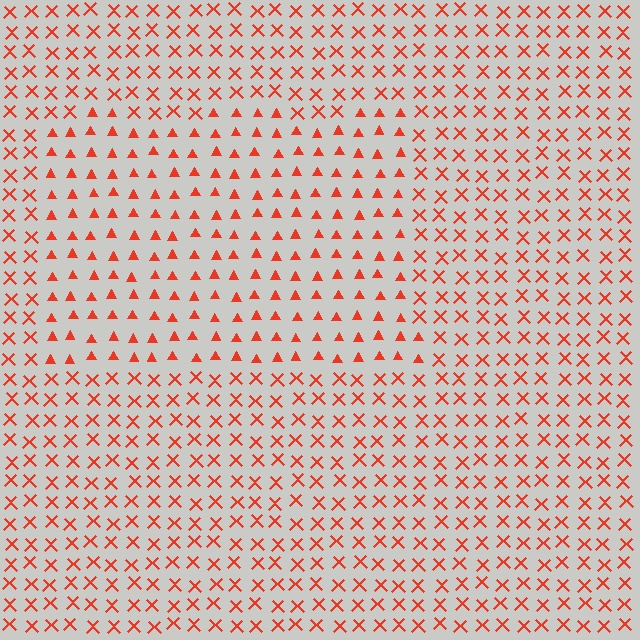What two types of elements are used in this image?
The image uses triangles inside the rectangle region and X marks outside it.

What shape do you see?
I see a rectangle.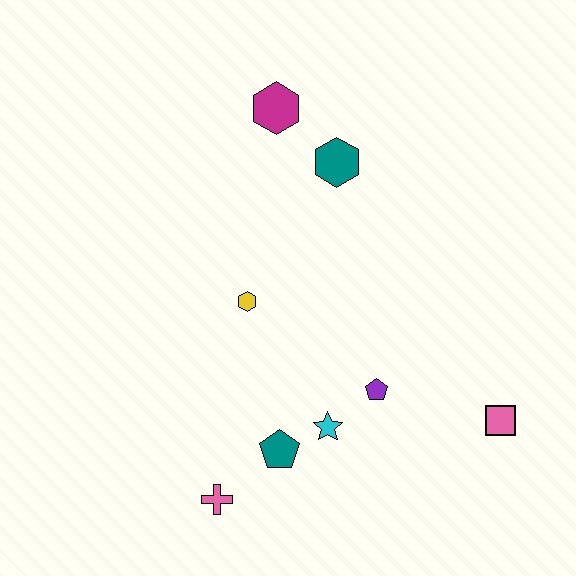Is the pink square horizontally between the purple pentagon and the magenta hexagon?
No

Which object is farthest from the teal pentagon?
The magenta hexagon is farthest from the teal pentagon.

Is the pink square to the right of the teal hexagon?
Yes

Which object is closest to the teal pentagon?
The cyan star is closest to the teal pentagon.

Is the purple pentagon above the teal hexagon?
No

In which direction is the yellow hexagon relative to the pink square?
The yellow hexagon is to the left of the pink square.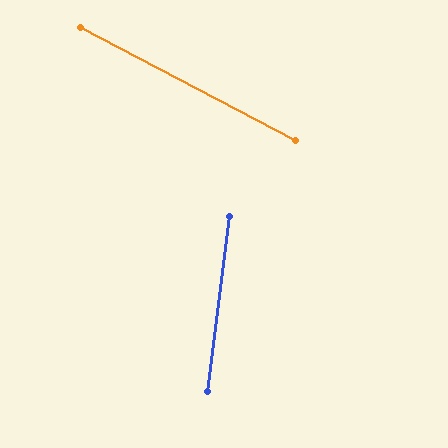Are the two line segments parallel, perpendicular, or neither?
Neither parallel nor perpendicular — they differ by about 70°.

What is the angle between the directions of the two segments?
Approximately 70 degrees.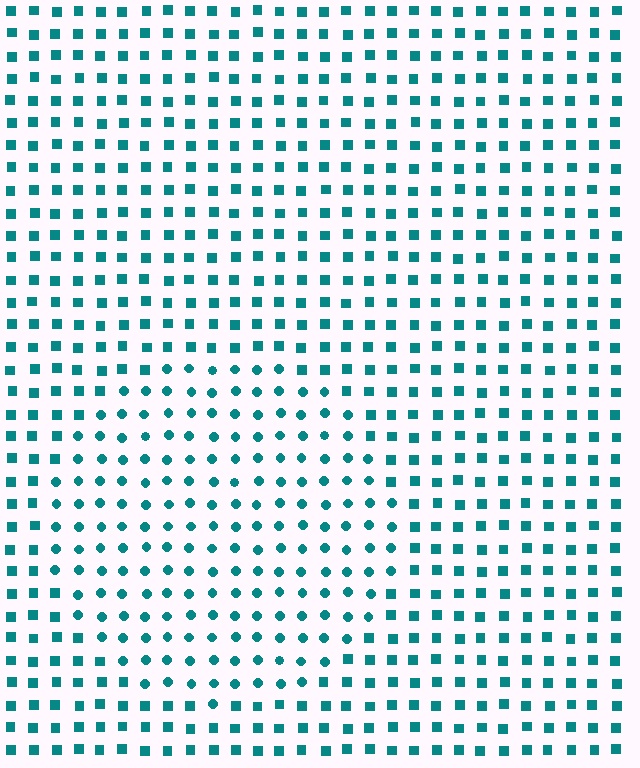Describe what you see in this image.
The image is filled with small teal elements arranged in a uniform grid. A circle-shaped region contains circles, while the surrounding area contains squares. The boundary is defined purely by the change in element shape.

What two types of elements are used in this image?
The image uses circles inside the circle region and squares outside it.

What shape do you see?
I see a circle.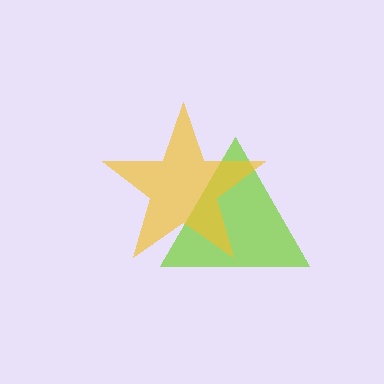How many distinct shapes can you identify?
There are 2 distinct shapes: a lime triangle, a yellow star.